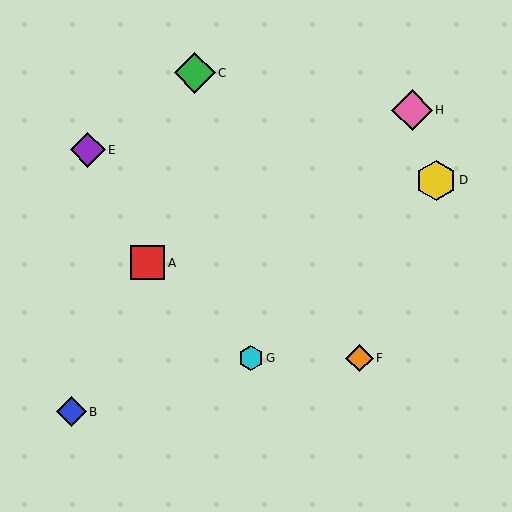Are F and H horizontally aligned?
No, F is at y≈358 and H is at y≈110.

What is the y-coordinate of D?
Object D is at y≈180.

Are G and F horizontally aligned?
Yes, both are at y≈358.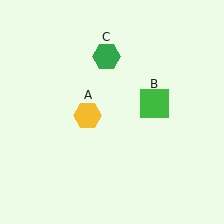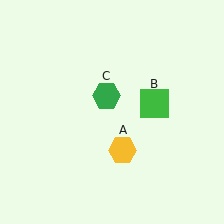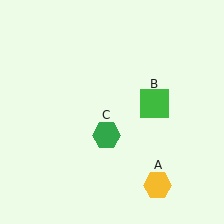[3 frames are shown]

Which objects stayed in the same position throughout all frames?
Green square (object B) remained stationary.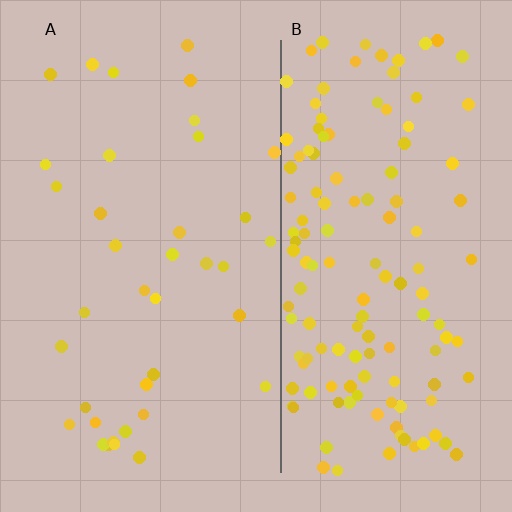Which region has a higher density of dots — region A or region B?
B (the right).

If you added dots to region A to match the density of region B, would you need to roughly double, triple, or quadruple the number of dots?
Approximately quadruple.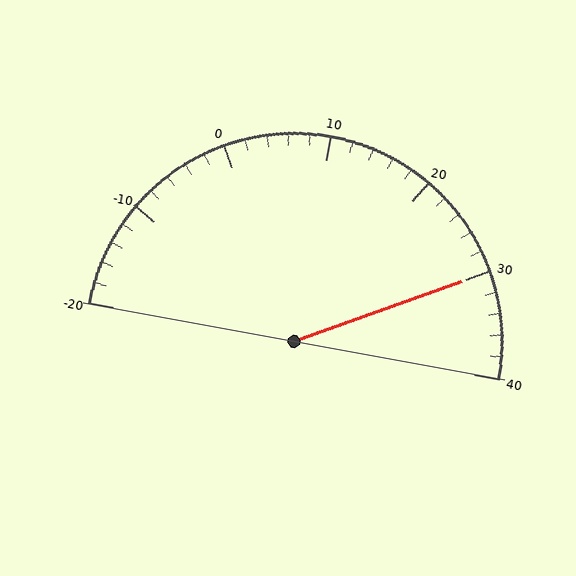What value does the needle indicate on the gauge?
The needle indicates approximately 30.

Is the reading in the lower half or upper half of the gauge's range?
The reading is in the upper half of the range (-20 to 40).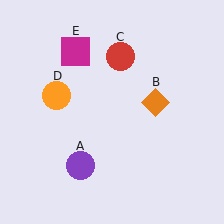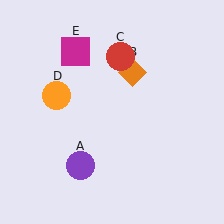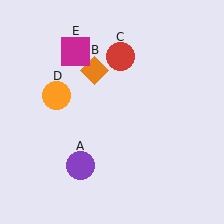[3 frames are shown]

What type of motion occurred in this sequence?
The orange diamond (object B) rotated counterclockwise around the center of the scene.